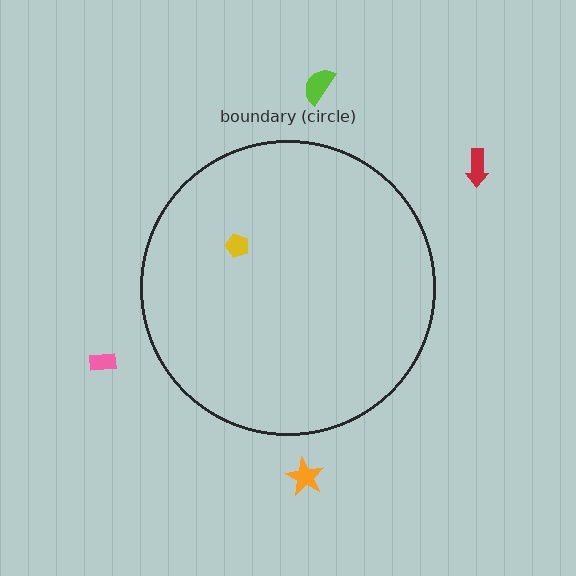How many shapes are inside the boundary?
1 inside, 4 outside.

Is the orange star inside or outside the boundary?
Outside.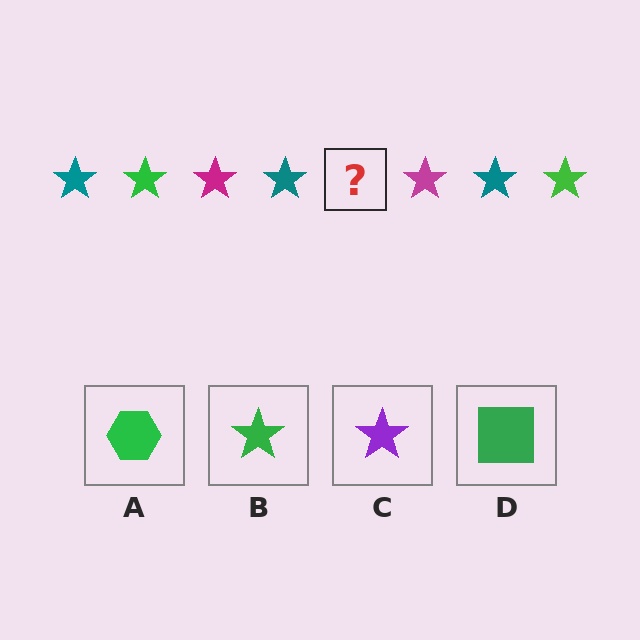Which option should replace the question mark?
Option B.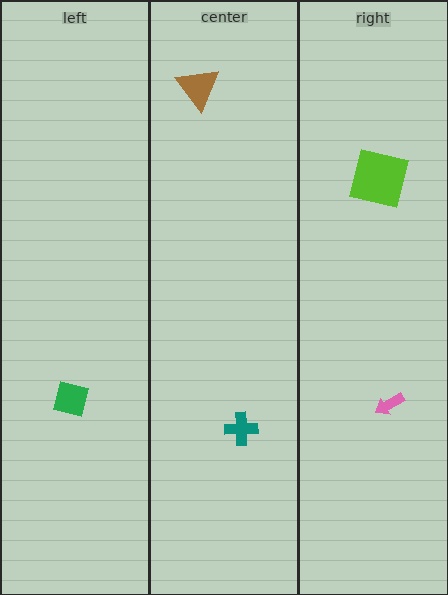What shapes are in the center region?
The brown triangle, the teal cross.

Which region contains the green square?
The left region.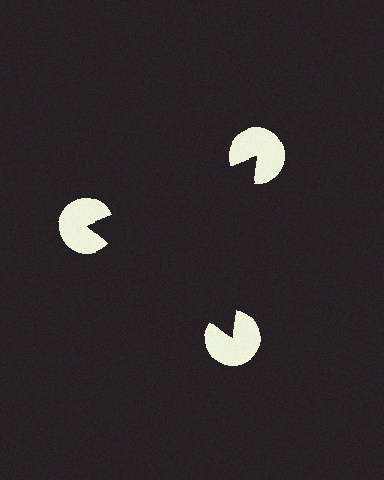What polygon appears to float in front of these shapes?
An illusory triangle — its edges are inferred from the aligned wedge cuts in the pac-man discs, not physically drawn.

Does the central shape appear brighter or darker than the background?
It typically appears slightly darker than the background, even though no actual brightness change is drawn.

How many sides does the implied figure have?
3 sides.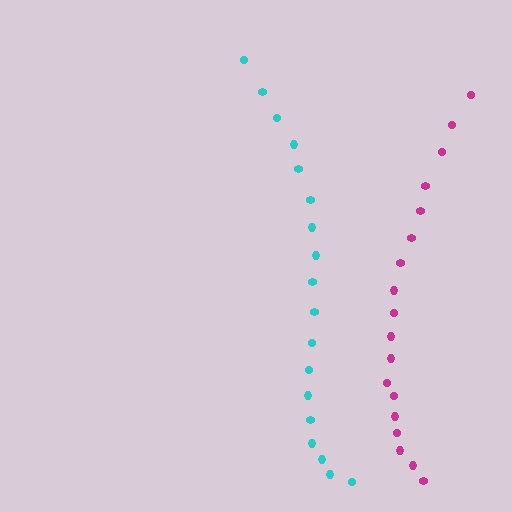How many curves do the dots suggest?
There are 2 distinct paths.